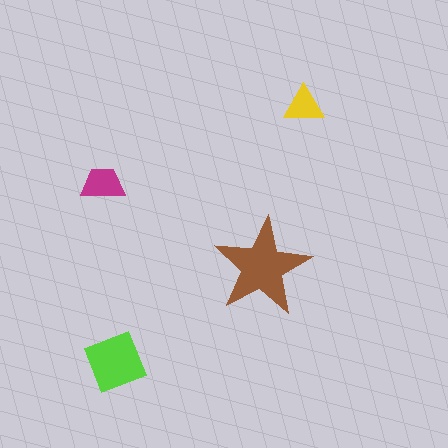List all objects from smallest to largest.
The yellow triangle, the magenta trapezoid, the lime square, the brown star.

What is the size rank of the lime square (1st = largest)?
2nd.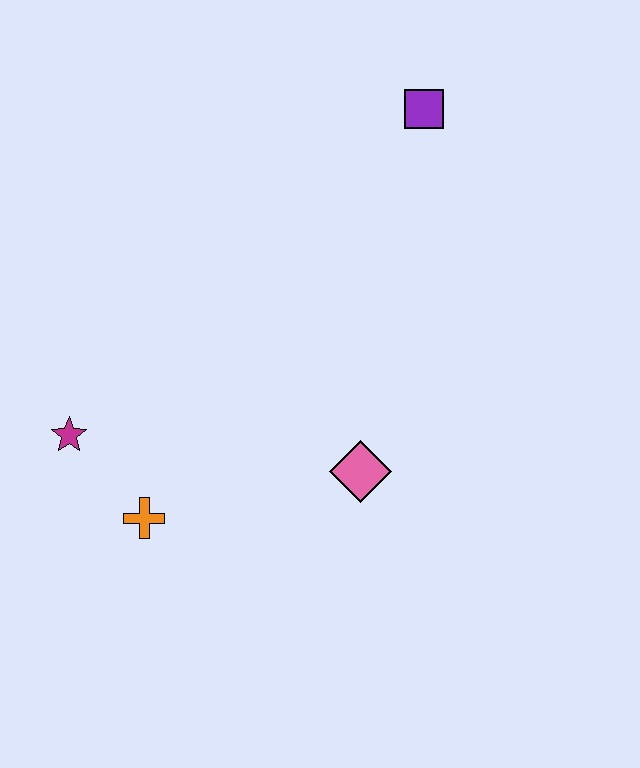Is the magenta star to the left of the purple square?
Yes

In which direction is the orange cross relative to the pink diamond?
The orange cross is to the left of the pink diamond.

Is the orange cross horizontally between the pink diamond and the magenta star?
Yes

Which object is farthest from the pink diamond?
The purple square is farthest from the pink diamond.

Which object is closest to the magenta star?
The orange cross is closest to the magenta star.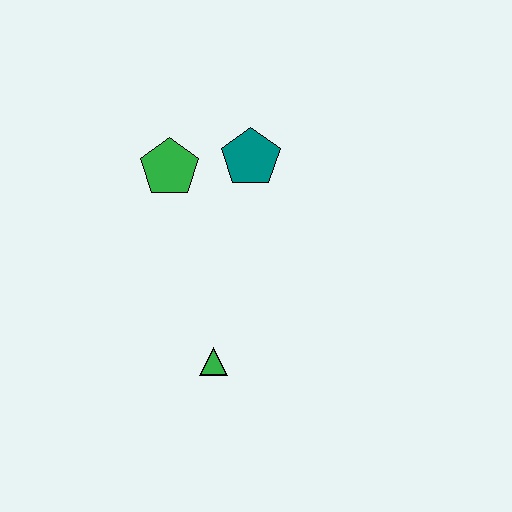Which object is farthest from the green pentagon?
The green triangle is farthest from the green pentagon.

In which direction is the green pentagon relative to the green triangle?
The green pentagon is above the green triangle.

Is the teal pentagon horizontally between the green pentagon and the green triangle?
No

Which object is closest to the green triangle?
The green pentagon is closest to the green triangle.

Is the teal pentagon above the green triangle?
Yes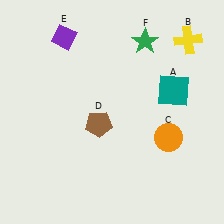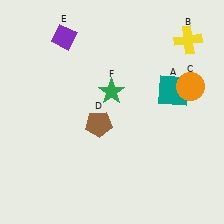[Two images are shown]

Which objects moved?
The objects that moved are: the orange circle (C), the green star (F).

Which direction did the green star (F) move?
The green star (F) moved down.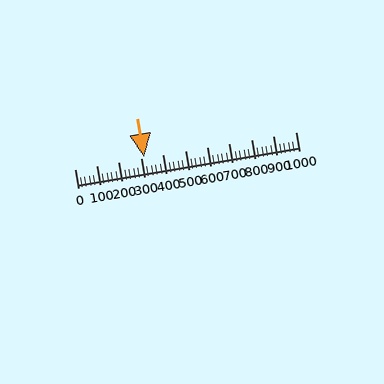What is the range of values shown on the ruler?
The ruler shows values from 0 to 1000.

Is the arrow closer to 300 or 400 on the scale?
The arrow is closer to 300.